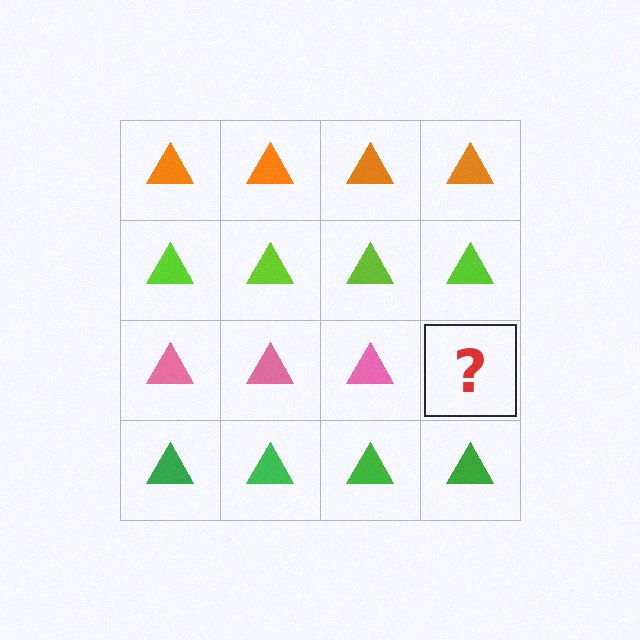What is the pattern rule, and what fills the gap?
The rule is that each row has a consistent color. The gap should be filled with a pink triangle.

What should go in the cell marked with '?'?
The missing cell should contain a pink triangle.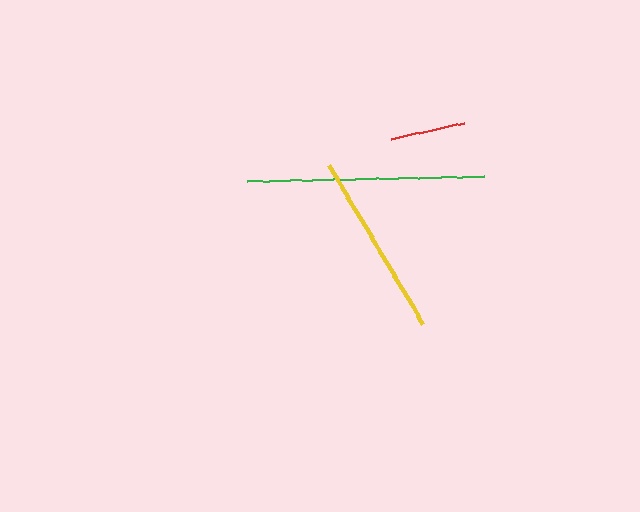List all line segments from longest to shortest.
From longest to shortest: green, yellow, red.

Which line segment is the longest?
The green line is the longest at approximately 237 pixels.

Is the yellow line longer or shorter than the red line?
The yellow line is longer than the red line.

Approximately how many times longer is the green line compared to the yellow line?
The green line is approximately 1.3 times the length of the yellow line.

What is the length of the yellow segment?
The yellow segment is approximately 184 pixels long.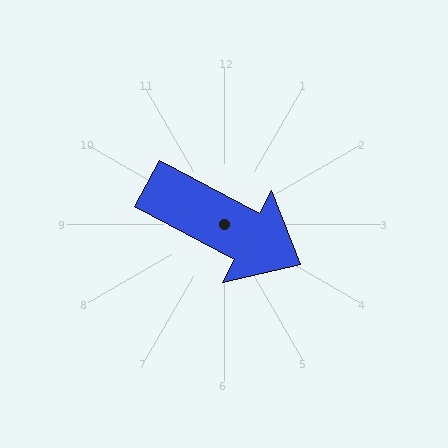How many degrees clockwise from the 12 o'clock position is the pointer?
Approximately 118 degrees.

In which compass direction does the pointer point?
Southeast.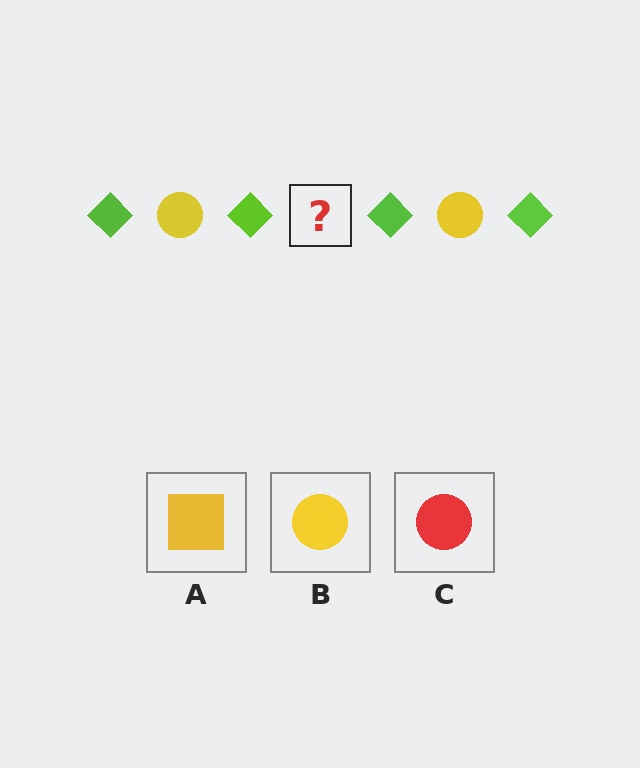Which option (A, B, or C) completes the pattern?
B.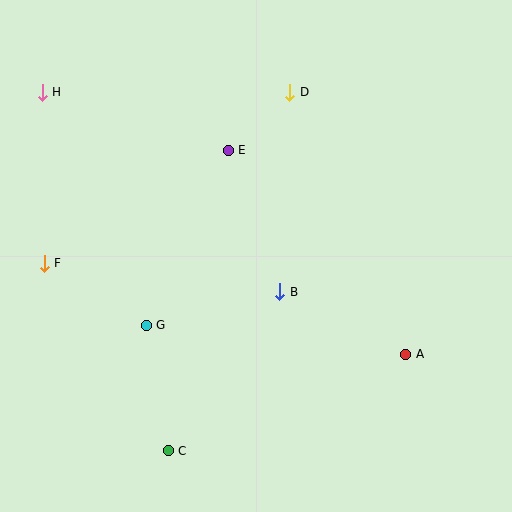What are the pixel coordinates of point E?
Point E is at (228, 150).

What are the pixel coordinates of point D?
Point D is at (290, 92).